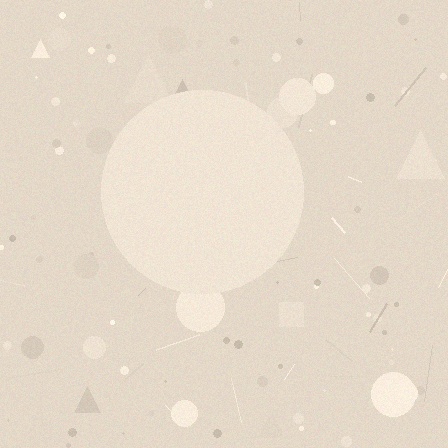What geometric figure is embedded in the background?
A circle is embedded in the background.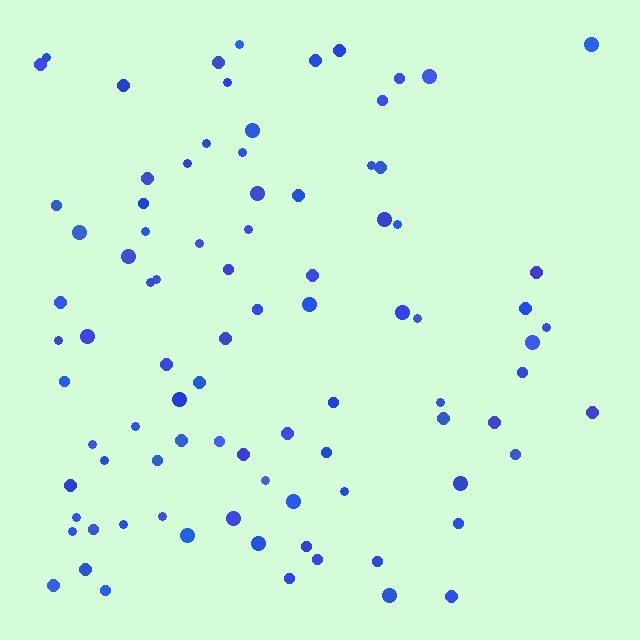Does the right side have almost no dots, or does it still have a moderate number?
Still a moderate number, just noticeably fewer than the left.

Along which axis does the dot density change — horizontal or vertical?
Horizontal.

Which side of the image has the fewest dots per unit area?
The right.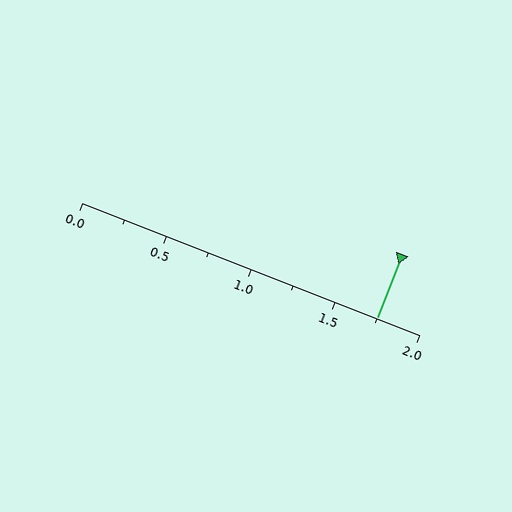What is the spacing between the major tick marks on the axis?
The major ticks are spaced 0.5 apart.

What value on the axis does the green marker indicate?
The marker indicates approximately 1.75.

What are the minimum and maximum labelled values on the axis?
The axis runs from 0.0 to 2.0.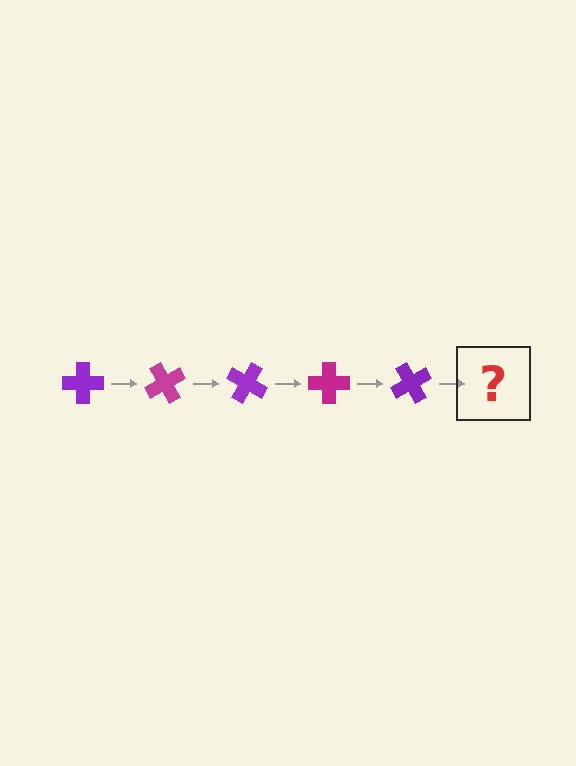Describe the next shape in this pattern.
It should be a magenta cross, rotated 300 degrees from the start.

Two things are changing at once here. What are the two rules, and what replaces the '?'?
The two rules are that it rotates 60 degrees each step and the color cycles through purple and magenta. The '?' should be a magenta cross, rotated 300 degrees from the start.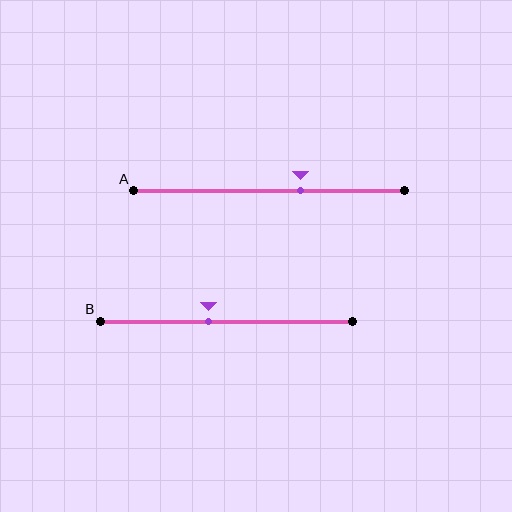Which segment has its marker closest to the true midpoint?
Segment B has its marker closest to the true midpoint.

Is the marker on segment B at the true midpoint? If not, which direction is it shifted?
No, the marker on segment B is shifted to the left by about 7% of the segment length.